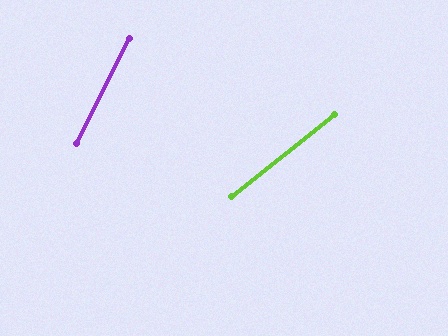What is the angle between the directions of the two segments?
Approximately 25 degrees.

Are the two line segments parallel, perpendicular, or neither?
Neither parallel nor perpendicular — they differ by about 25°.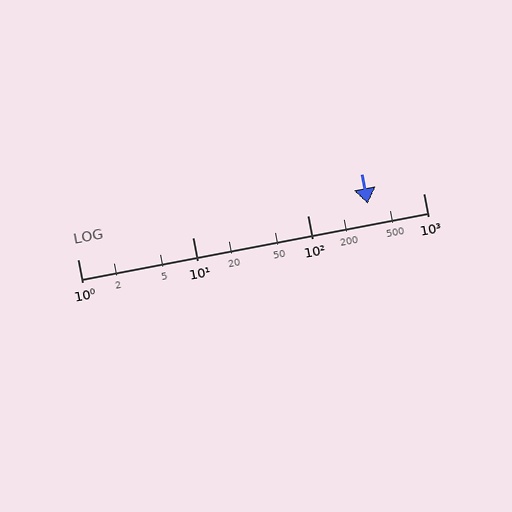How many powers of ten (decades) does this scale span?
The scale spans 3 decades, from 1 to 1000.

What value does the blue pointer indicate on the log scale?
The pointer indicates approximately 330.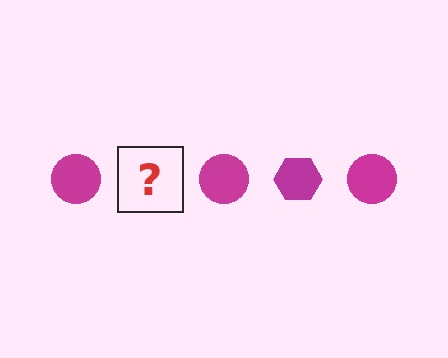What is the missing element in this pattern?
The missing element is a magenta hexagon.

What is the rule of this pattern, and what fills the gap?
The rule is that the pattern cycles through circle, hexagon shapes in magenta. The gap should be filled with a magenta hexagon.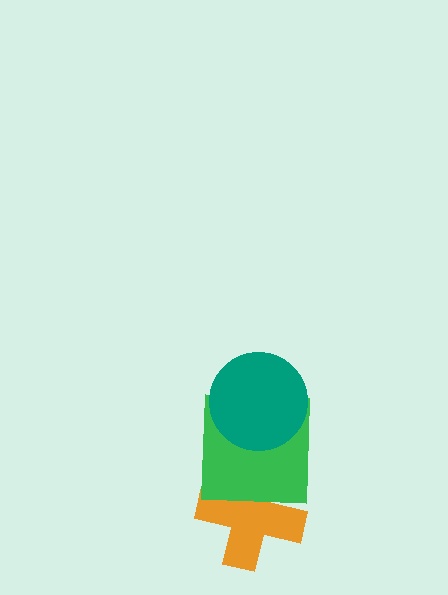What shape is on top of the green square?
The teal circle is on top of the green square.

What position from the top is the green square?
The green square is 2nd from the top.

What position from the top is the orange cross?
The orange cross is 3rd from the top.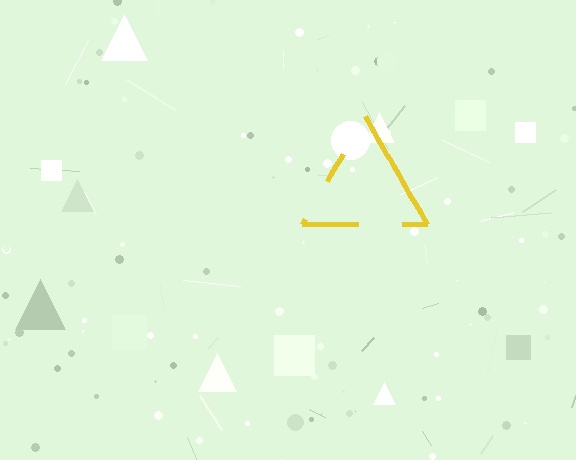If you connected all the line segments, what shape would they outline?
They would outline a triangle.